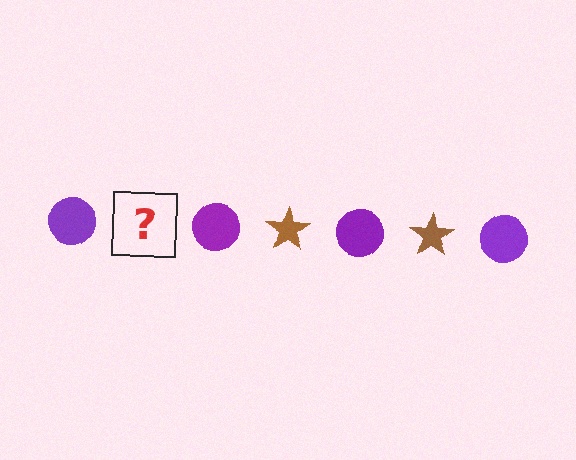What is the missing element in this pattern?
The missing element is a brown star.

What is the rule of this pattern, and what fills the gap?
The rule is that the pattern alternates between purple circle and brown star. The gap should be filled with a brown star.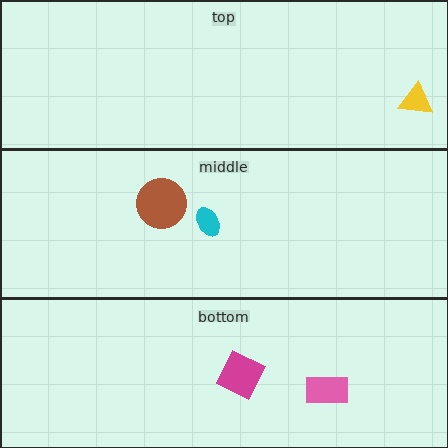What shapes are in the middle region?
The cyan ellipse, the brown circle.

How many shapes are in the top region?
1.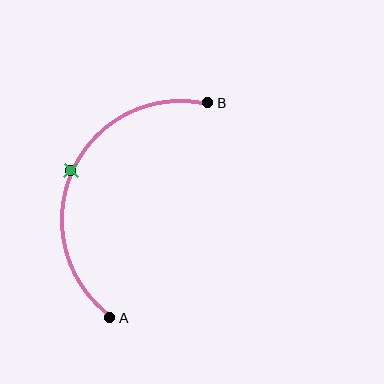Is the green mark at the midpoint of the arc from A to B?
Yes. The green mark lies on the arc at equal arc-length from both A and B — it is the arc midpoint.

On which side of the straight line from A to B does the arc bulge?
The arc bulges to the left of the straight line connecting A and B.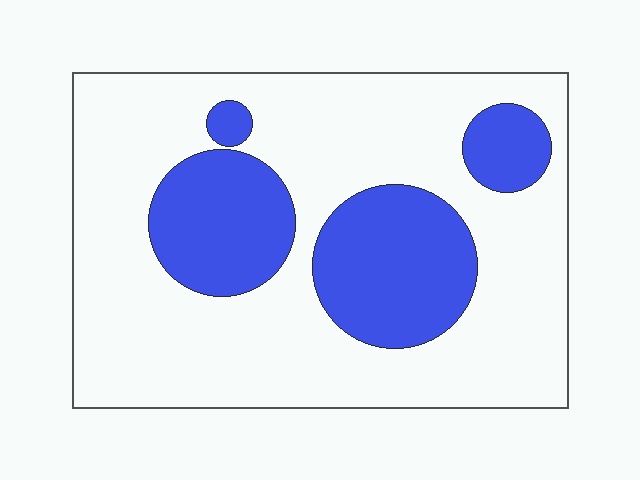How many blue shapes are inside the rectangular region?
4.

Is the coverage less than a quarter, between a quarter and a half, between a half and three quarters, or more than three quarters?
Between a quarter and a half.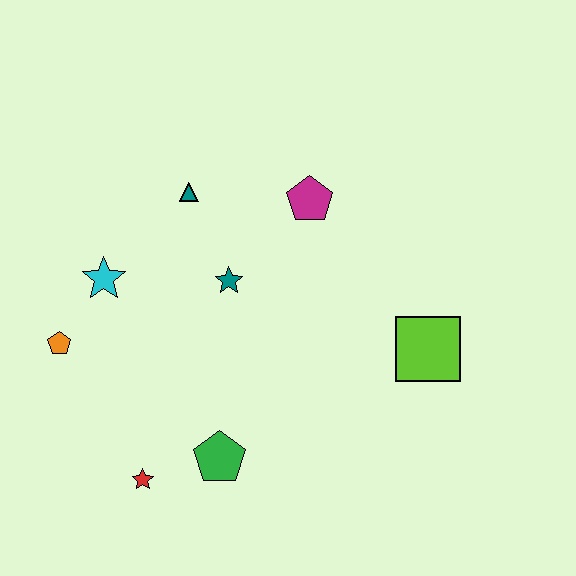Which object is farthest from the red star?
The magenta pentagon is farthest from the red star.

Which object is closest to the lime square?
The magenta pentagon is closest to the lime square.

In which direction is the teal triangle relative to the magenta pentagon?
The teal triangle is to the left of the magenta pentagon.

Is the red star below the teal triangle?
Yes